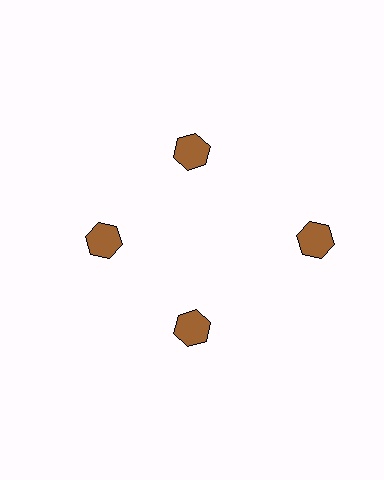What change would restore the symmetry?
The symmetry would be restored by moving it inward, back onto the ring so that all 4 hexagons sit at equal angles and equal distance from the center.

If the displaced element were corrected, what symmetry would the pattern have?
It would have 4-fold rotational symmetry — the pattern would map onto itself every 90 degrees.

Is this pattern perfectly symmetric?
No. The 4 brown hexagons are arranged in a ring, but one element near the 3 o'clock position is pushed outward from the center, breaking the 4-fold rotational symmetry.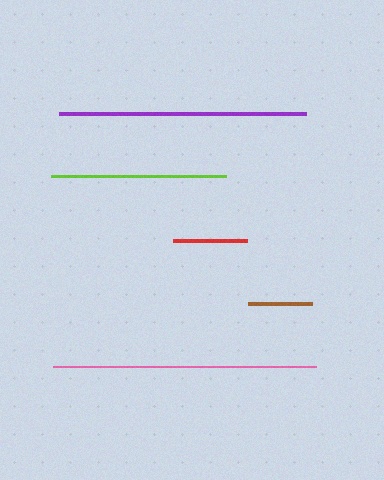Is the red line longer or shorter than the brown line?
The red line is longer than the brown line.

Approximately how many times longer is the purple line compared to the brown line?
The purple line is approximately 3.9 times the length of the brown line.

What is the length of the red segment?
The red segment is approximately 73 pixels long.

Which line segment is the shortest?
The brown line is the shortest at approximately 64 pixels.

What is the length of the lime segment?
The lime segment is approximately 175 pixels long.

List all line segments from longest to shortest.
From longest to shortest: pink, purple, lime, red, brown.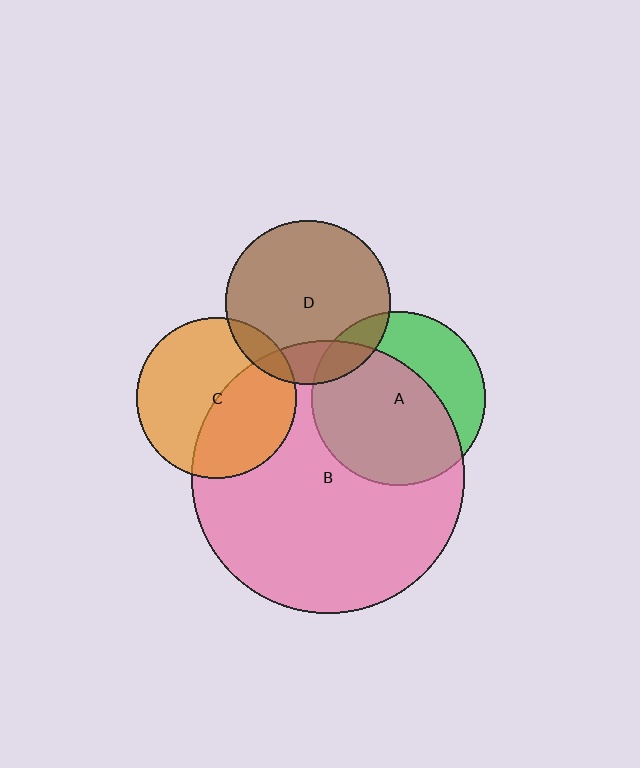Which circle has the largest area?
Circle B (pink).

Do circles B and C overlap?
Yes.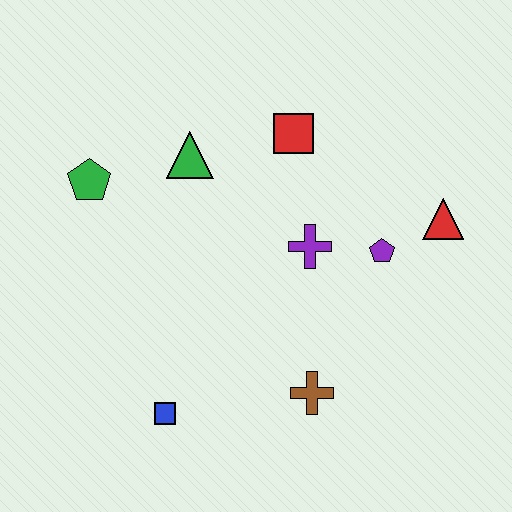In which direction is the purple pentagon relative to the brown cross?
The purple pentagon is above the brown cross.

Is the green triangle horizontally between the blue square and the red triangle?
Yes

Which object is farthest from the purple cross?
The green pentagon is farthest from the purple cross.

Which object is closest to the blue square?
The brown cross is closest to the blue square.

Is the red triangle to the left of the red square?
No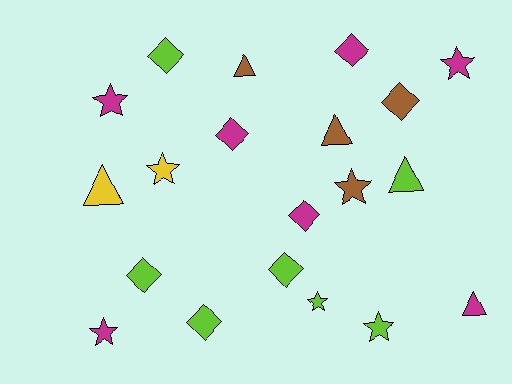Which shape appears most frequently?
Diamond, with 8 objects.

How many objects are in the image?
There are 20 objects.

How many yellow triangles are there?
There is 1 yellow triangle.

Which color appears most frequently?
Magenta, with 7 objects.